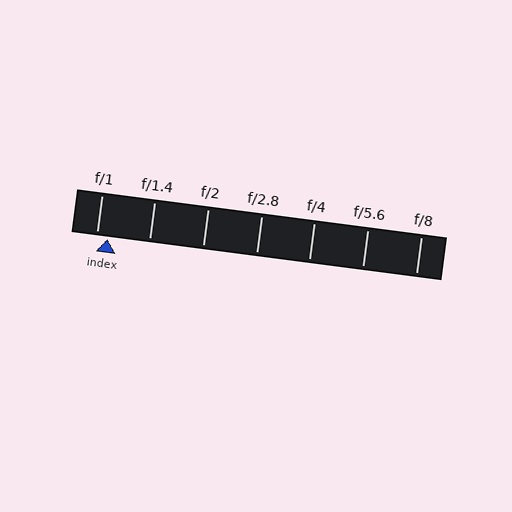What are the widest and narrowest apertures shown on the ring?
The widest aperture shown is f/1 and the narrowest is f/8.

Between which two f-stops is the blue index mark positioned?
The index mark is between f/1 and f/1.4.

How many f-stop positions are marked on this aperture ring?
There are 7 f-stop positions marked.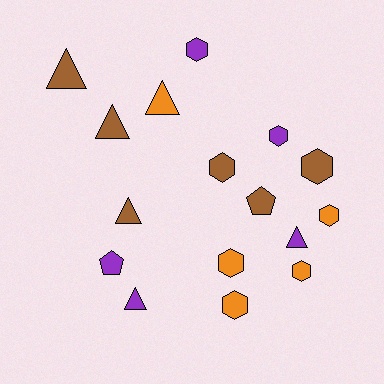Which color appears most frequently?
Brown, with 6 objects.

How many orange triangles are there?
There is 1 orange triangle.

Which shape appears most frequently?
Hexagon, with 8 objects.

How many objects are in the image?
There are 16 objects.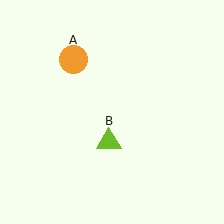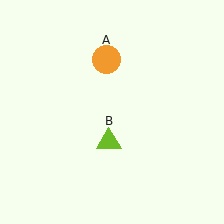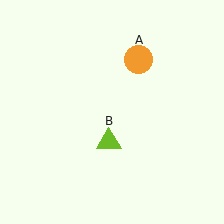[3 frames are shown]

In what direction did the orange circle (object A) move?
The orange circle (object A) moved right.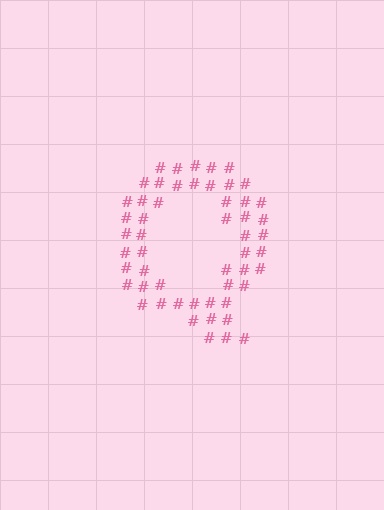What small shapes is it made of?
It is made of small hash symbols.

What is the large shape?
The large shape is the letter Q.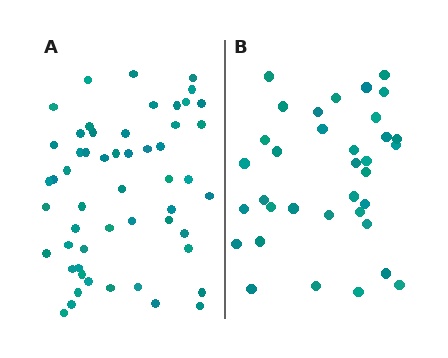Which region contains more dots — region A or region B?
Region A (the left region) has more dots.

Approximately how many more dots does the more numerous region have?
Region A has approximately 20 more dots than region B.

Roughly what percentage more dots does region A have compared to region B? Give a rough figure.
About 55% more.